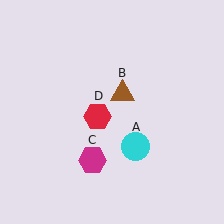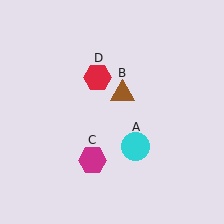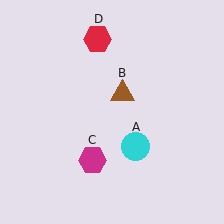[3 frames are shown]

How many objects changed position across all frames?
1 object changed position: red hexagon (object D).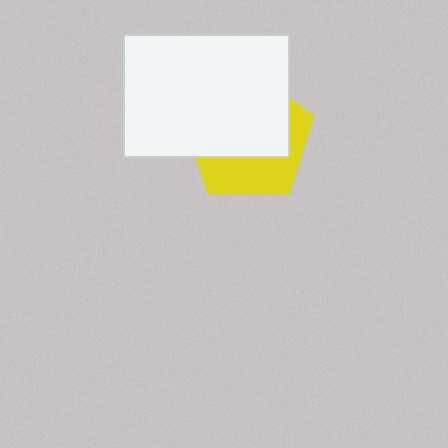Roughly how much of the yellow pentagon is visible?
A small part of it is visible (roughly 39%).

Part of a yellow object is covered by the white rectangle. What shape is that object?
It is a pentagon.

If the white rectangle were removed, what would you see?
You would see the complete yellow pentagon.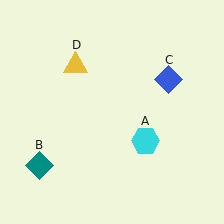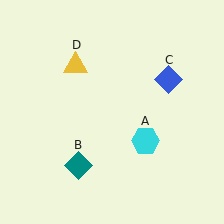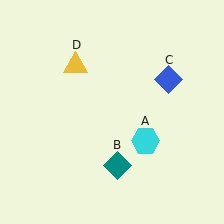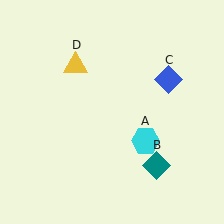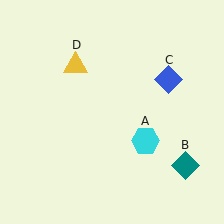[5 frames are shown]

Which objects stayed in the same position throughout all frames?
Cyan hexagon (object A) and blue diamond (object C) and yellow triangle (object D) remained stationary.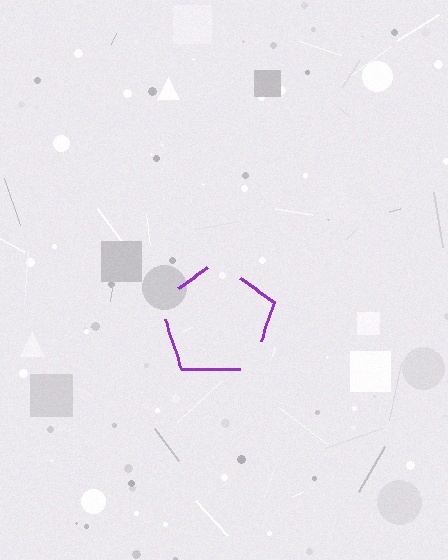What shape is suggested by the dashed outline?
The dashed outline suggests a pentagon.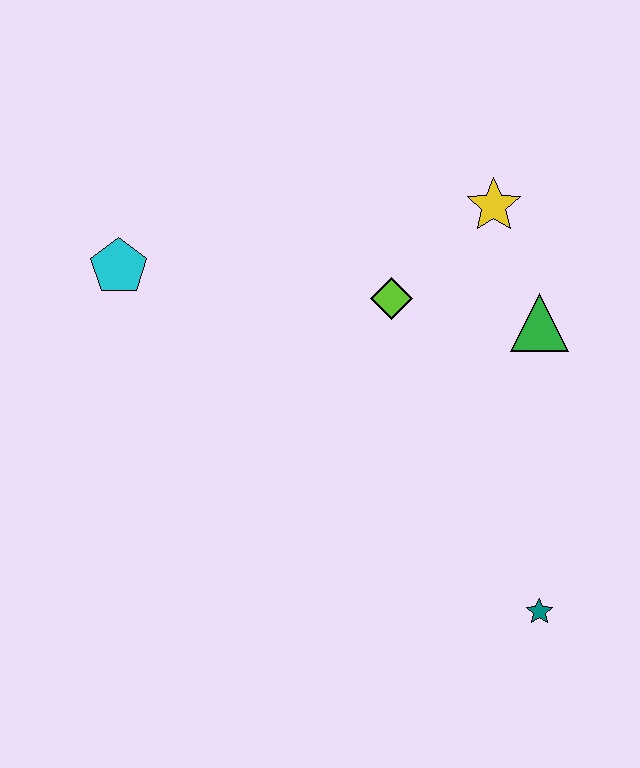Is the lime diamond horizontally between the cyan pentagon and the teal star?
Yes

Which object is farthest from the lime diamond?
The teal star is farthest from the lime diamond.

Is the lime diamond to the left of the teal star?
Yes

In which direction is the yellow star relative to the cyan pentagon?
The yellow star is to the right of the cyan pentagon.